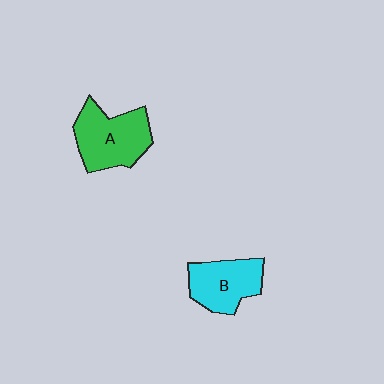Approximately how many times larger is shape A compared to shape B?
Approximately 1.2 times.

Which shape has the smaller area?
Shape B (cyan).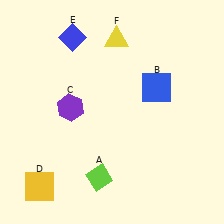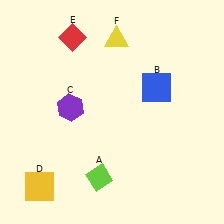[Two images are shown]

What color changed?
The diamond (E) changed from blue in Image 1 to red in Image 2.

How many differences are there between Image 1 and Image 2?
There is 1 difference between the two images.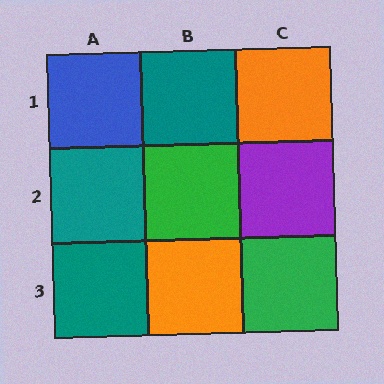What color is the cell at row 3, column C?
Green.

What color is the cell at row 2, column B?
Green.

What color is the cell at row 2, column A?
Teal.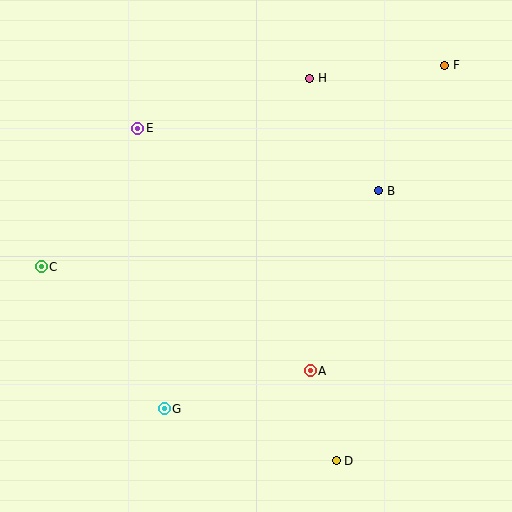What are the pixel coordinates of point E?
Point E is at (138, 128).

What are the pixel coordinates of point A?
Point A is at (310, 371).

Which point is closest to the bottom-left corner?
Point G is closest to the bottom-left corner.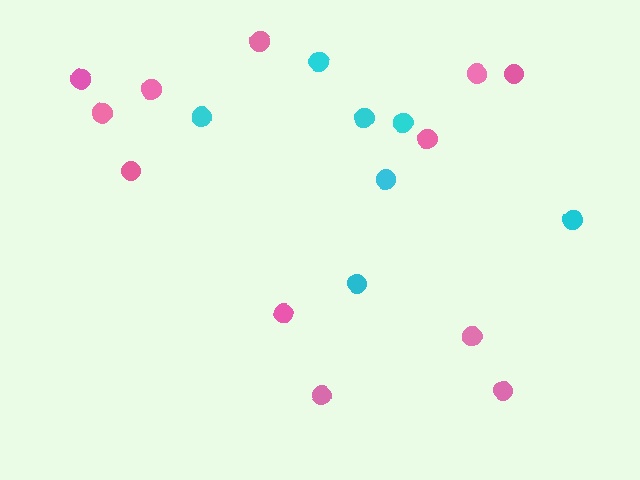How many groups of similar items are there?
There are 2 groups: one group of cyan circles (7) and one group of pink circles (12).